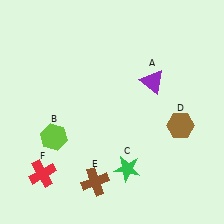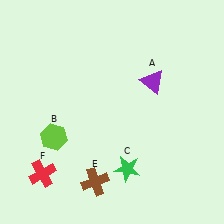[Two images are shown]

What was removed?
The brown hexagon (D) was removed in Image 2.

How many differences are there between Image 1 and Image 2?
There is 1 difference between the two images.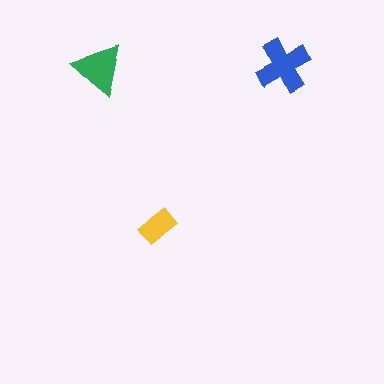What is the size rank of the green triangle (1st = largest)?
2nd.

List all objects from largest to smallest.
The blue cross, the green triangle, the yellow rectangle.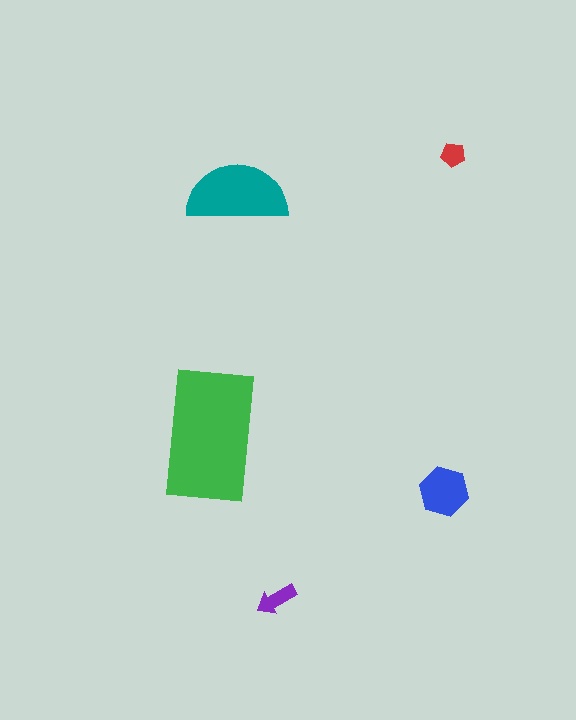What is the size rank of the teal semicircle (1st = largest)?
2nd.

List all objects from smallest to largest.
The red pentagon, the purple arrow, the blue hexagon, the teal semicircle, the green rectangle.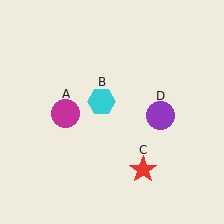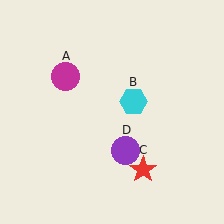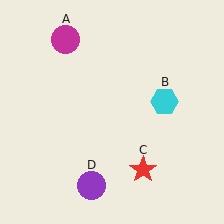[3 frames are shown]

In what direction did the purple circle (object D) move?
The purple circle (object D) moved down and to the left.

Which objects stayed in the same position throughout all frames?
Red star (object C) remained stationary.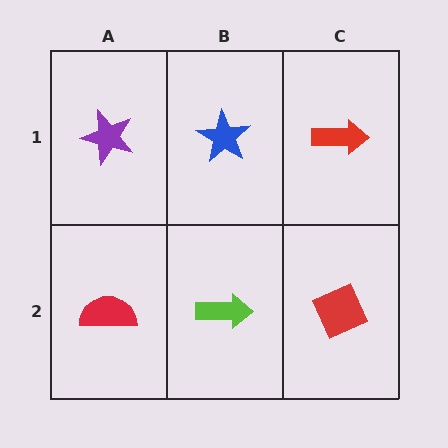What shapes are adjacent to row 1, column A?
A red semicircle (row 2, column A), a blue star (row 1, column B).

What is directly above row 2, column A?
A purple star.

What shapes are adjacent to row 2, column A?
A purple star (row 1, column A), a lime arrow (row 2, column B).